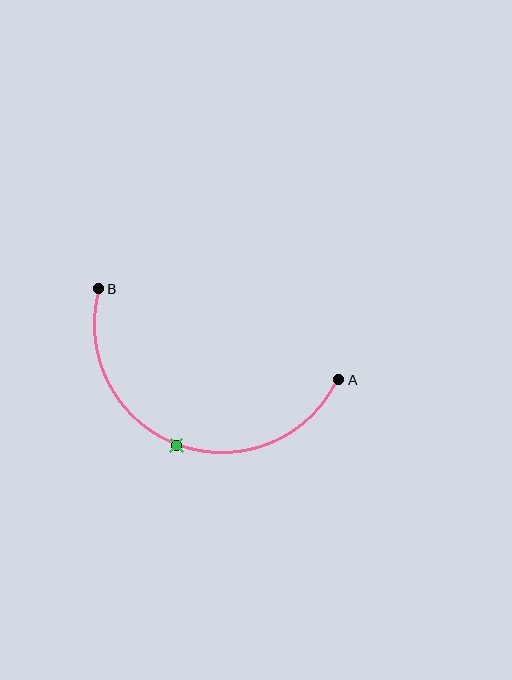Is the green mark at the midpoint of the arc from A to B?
Yes. The green mark lies on the arc at equal arc-length from both A and B — it is the arc midpoint.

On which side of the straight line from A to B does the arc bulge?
The arc bulges below the straight line connecting A and B.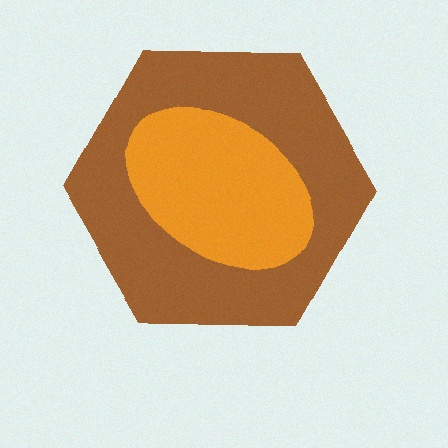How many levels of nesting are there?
2.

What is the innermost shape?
The orange ellipse.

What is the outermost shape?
The brown hexagon.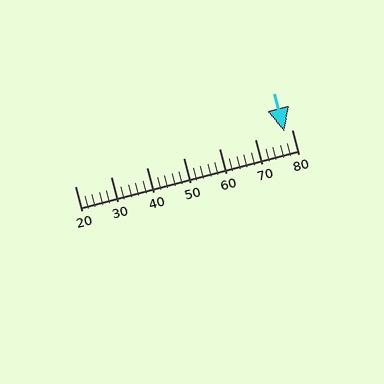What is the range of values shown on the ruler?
The ruler shows values from 20 to 80.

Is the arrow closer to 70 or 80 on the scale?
The arrow is closer to 80.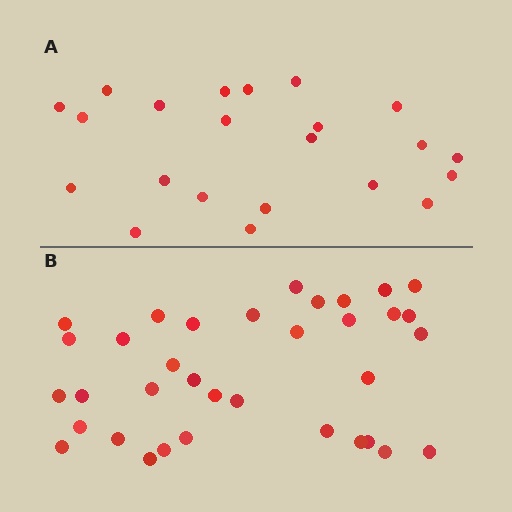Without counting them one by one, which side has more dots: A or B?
Region B (the bottom region) has more dots.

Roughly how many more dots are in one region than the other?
Region B has approximately 15 more dots than region A.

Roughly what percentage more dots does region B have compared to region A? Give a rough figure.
About 60% more.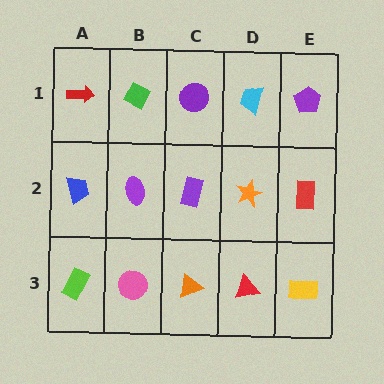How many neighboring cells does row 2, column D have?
4.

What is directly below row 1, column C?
A purple rectangle.